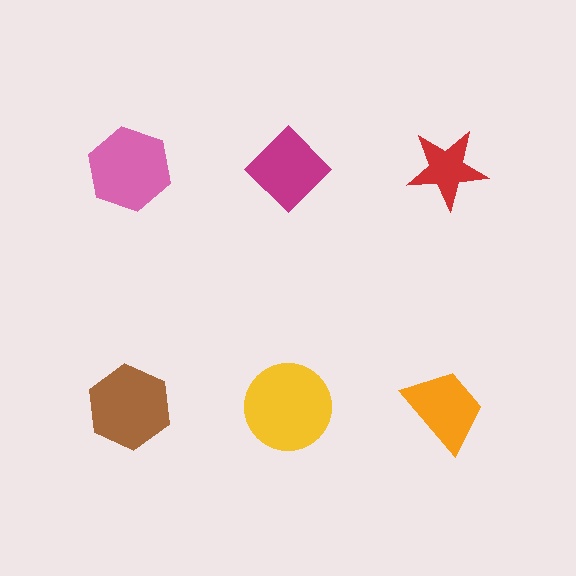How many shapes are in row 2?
3 shapes.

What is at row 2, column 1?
A brown hexagon.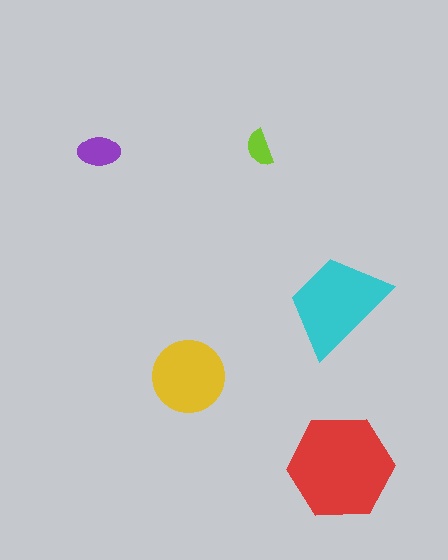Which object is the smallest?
The lime semicircle.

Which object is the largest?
The red hexagon.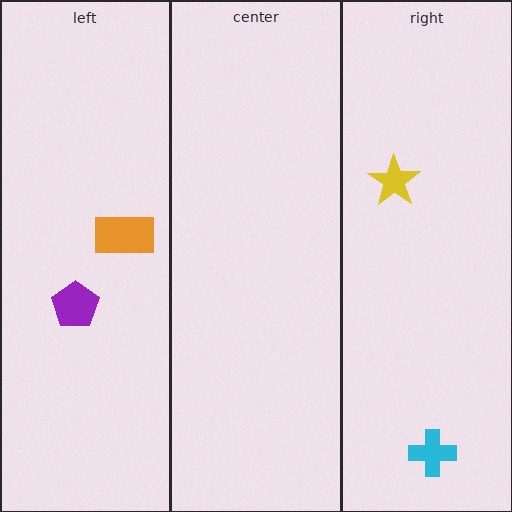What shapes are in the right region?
The yellow star, the cyan cross.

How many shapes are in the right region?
2.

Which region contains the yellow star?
The right region.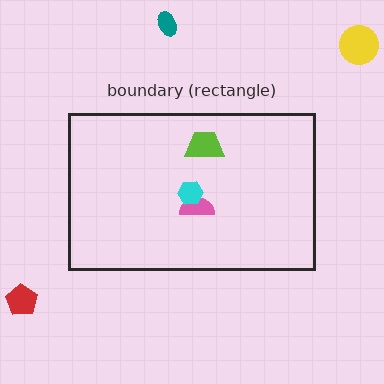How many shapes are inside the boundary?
3 inside, 3 outside.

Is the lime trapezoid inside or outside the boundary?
Inside.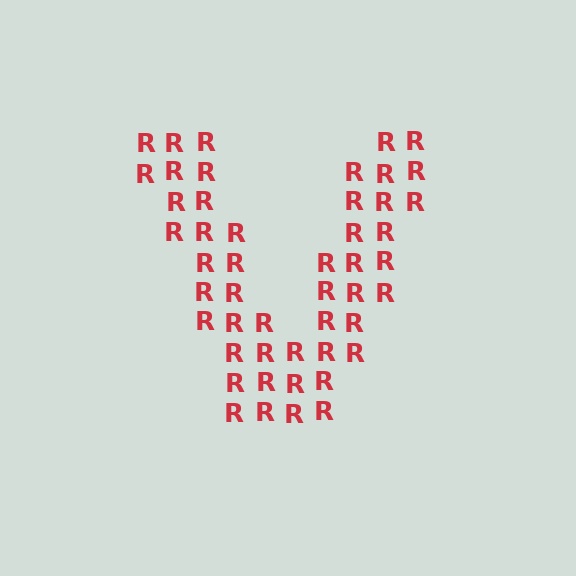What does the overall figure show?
The overall figure shows the letter V.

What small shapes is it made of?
It is made of small letter R's.